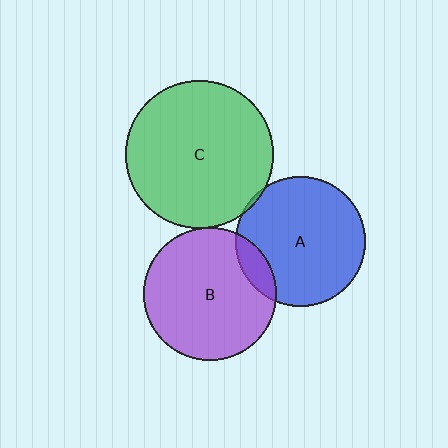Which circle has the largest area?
Circle C (green).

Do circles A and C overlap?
Yes.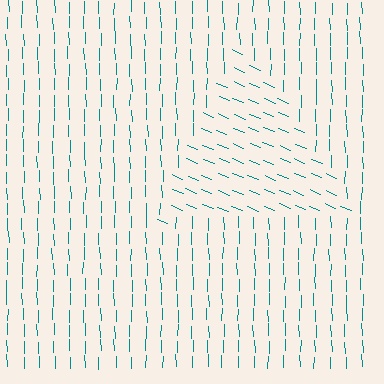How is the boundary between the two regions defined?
The boundary is defined purely by a change in line orientation (approximately 66 degrees difference). All lines are the same color and thickness.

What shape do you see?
I see a triangle.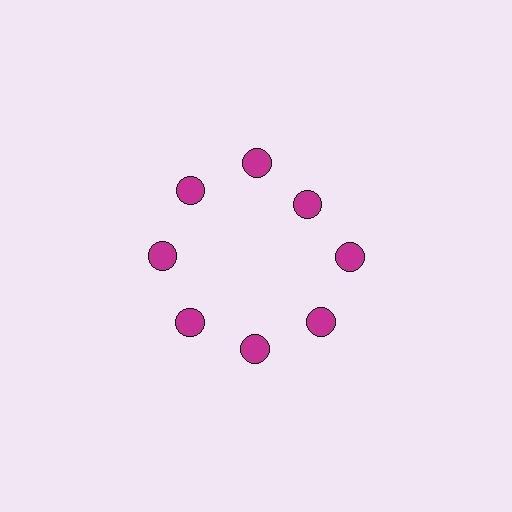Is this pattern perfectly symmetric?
No. The 8 magenta circles are arranged in a ring, but one element near the 2 o'clock position is pulled inward toward the center, breaking the 8-fold rotational symmetry.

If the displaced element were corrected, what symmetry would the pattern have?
It would have 8-fold rotational symmetry — the pattern would map onto itself every 45 degrees.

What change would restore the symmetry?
The symmetry would be restored by moving it outward, back onto the ring so that all 8 circles sit at equal angles and equal distance from the center.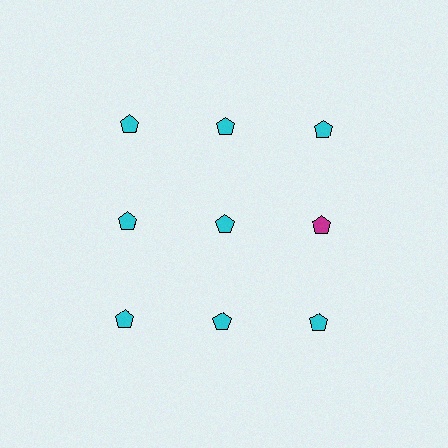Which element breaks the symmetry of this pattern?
The magenta pentagon in the second row, center column breaks the symmetry. All other shapes are cyan pentagons.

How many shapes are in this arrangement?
There are 9 shapes arranged in a grid pattern.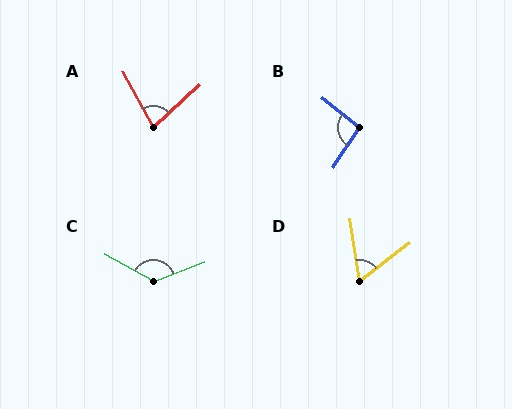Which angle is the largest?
C, at approximately 129 degrees.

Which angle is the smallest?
D, at approximately 61 degrees.